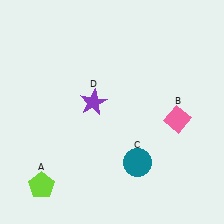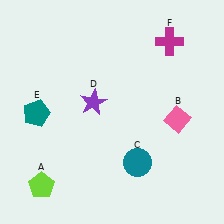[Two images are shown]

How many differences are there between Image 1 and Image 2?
There are 2 differences between the two images.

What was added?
A teal pentagon (E), a magenta cross (F) were added in Image 2.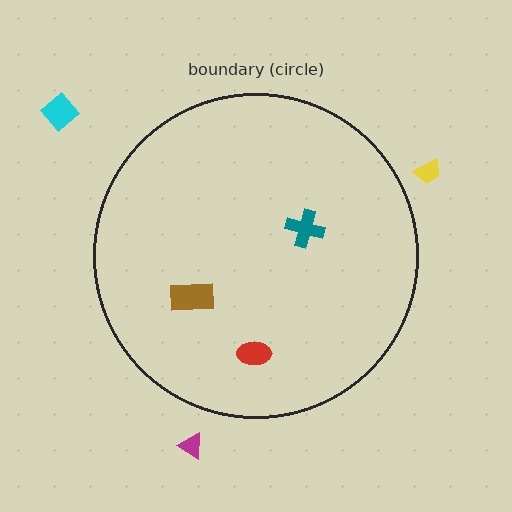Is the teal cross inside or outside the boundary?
Inside.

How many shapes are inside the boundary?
3 inside, 3 outside.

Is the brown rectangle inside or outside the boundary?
Inside.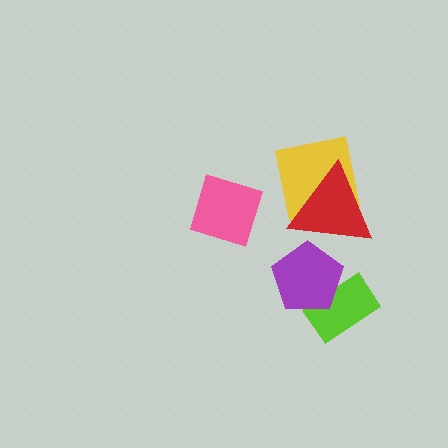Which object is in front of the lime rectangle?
The purple pentagon is in front of the lime rectangle.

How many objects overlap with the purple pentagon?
2 objects overlap with the purple pentagon.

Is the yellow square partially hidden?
Yes, it is partially covered by another shape.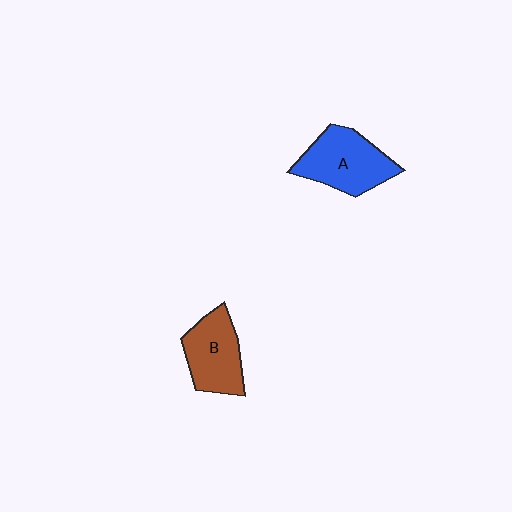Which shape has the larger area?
Shape A (blue).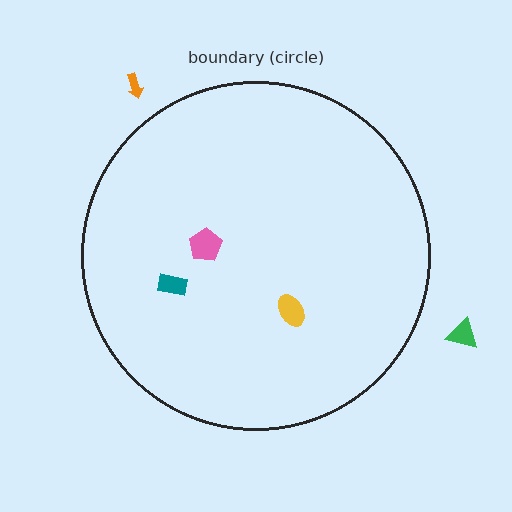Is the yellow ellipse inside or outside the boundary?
Inside.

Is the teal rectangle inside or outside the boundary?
Inside.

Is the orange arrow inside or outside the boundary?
Outside.